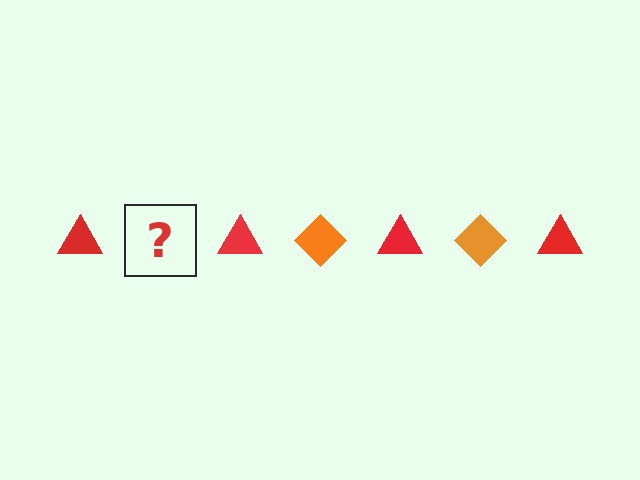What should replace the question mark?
The question mark should be replaced with an orange diamond.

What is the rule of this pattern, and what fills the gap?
The rule is that the pattern alternates between red triangle and orange diamond. The gap should be filled with an orange diamond.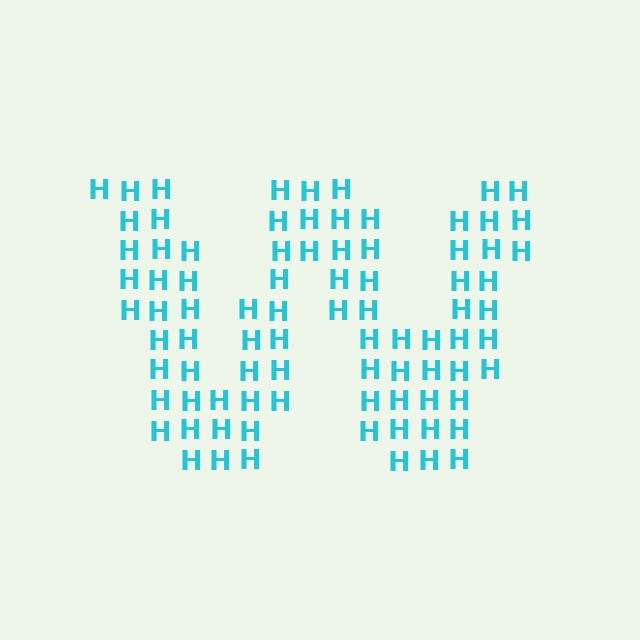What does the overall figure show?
The overall figure shows the letter W.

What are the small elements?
The small elements are letter H's.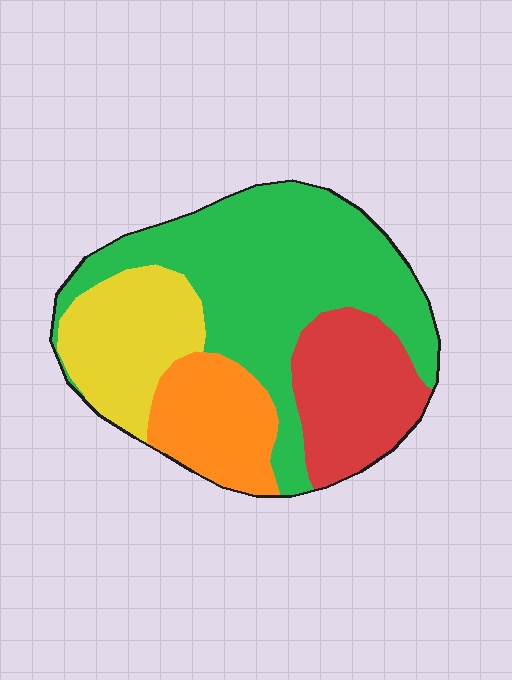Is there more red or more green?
Green.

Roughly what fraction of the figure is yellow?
Yellow covers 18% of the figure.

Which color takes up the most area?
Green, at roughly 45%.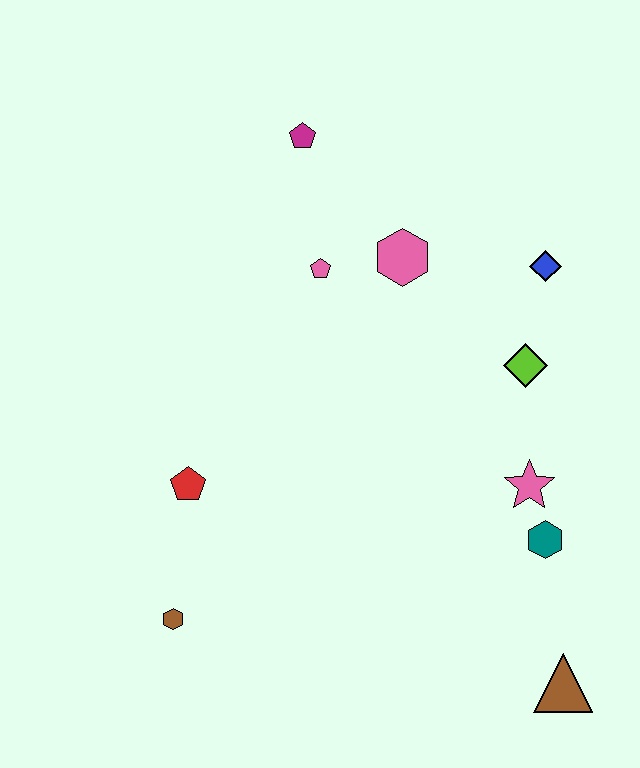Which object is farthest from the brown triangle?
The magenta pentagon is farthest from the brown triangle.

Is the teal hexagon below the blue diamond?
Yes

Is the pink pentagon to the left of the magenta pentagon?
No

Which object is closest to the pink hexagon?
The pink pentagon is closest to the pink hexagon.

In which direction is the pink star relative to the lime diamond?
The pink star is below the lime diamond.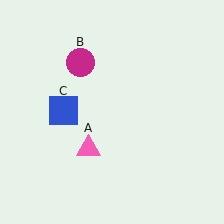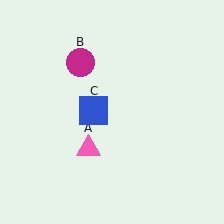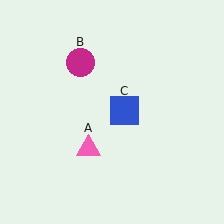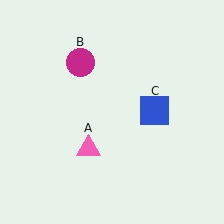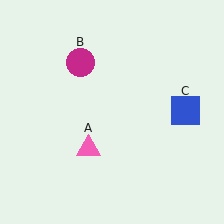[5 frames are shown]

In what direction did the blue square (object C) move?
The blue square (object C) moved right.